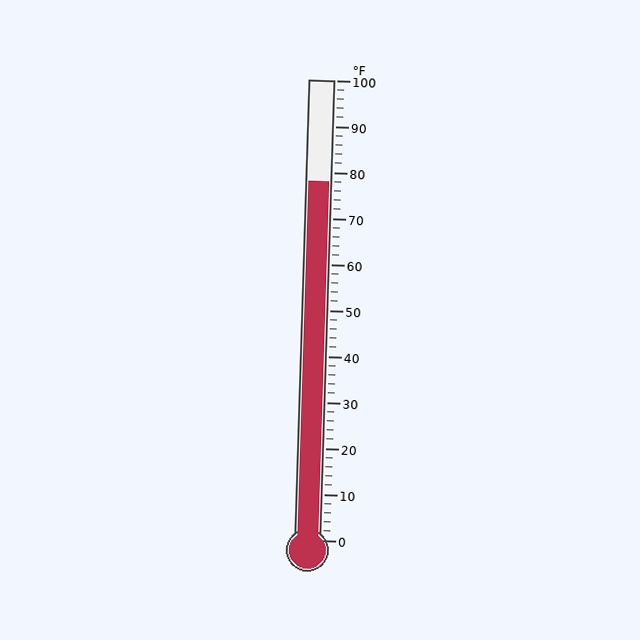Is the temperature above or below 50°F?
The temperature is above 50°F.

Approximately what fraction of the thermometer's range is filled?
The thermometer is filled to approximately 80% of its range.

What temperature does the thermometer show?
The thermometer shows approximately 78°F.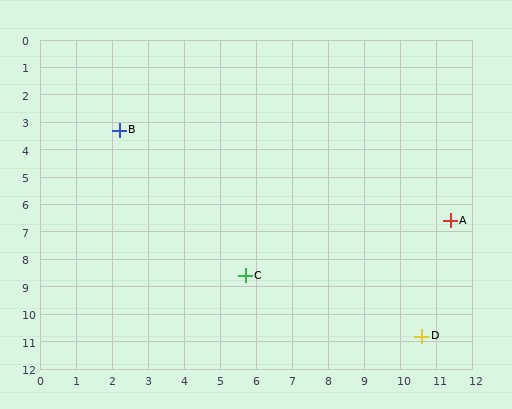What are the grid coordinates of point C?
Point C is at approximately (5.7, 8.6).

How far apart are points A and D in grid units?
Points A and D are about 4.3 grid units apart.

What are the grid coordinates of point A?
Point A is at approximately (11.4, 6.6).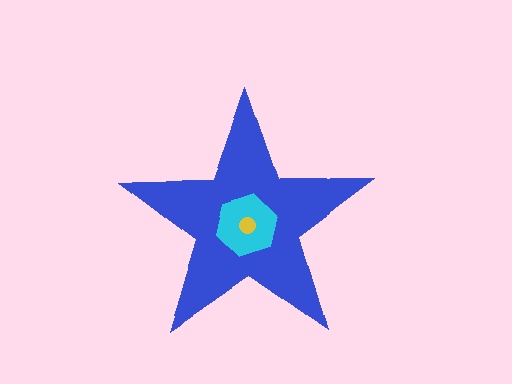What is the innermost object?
The yellow circle.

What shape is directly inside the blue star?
The cyan hexagon.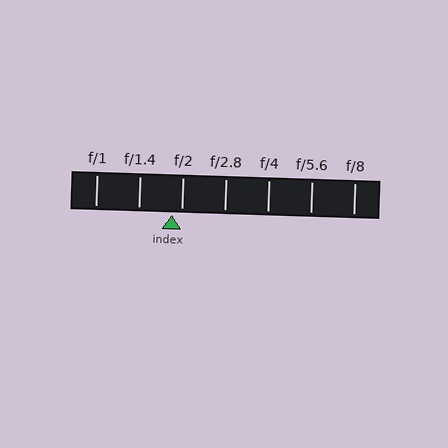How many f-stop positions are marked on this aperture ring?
There are 7 f-stop positions marked.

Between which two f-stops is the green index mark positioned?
The index mark is between f/1.4 and f/2.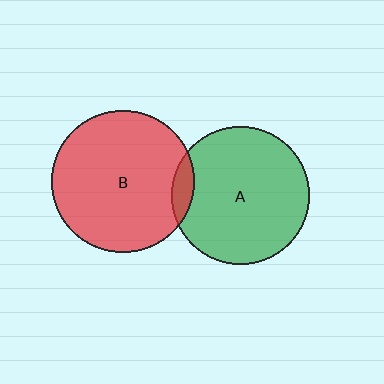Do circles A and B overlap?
Yes.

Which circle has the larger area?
Circle B (red).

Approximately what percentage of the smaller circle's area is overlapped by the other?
Approximately 10%.